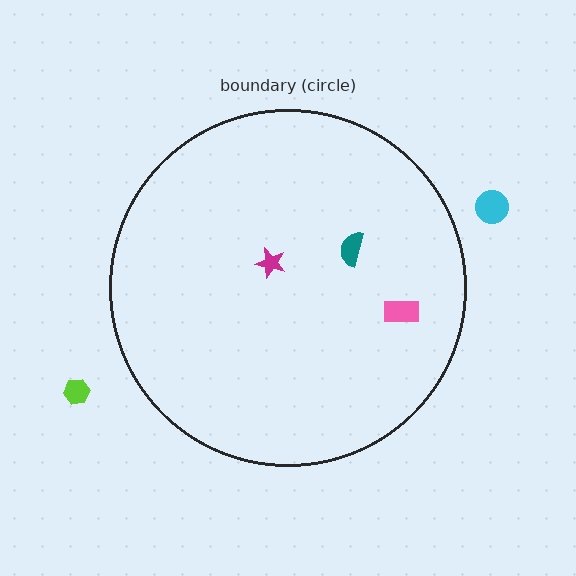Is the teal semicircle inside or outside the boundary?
Inside.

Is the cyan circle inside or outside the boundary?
Outside.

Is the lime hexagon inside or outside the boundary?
Outside.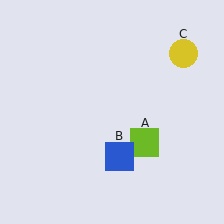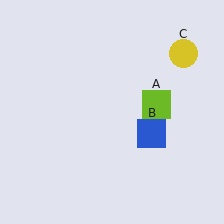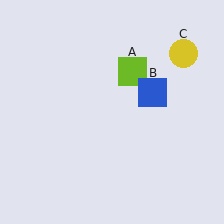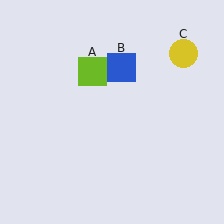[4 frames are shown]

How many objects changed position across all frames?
2 objects changed position: lime square (object A), blue square (object B).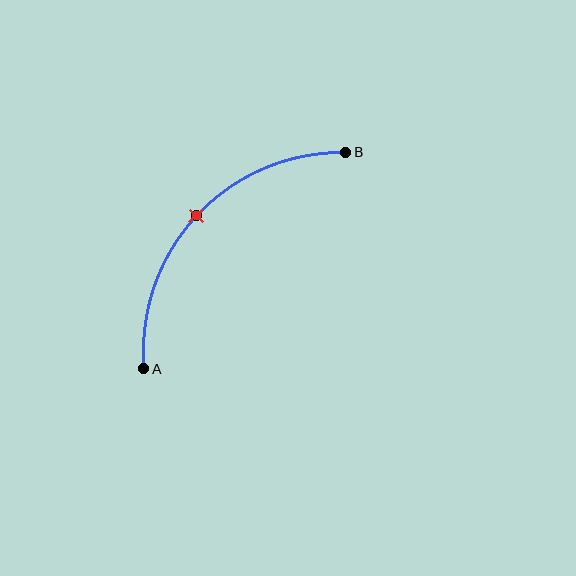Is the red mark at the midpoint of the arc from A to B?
Yes. The red mark lies on the arc at equal arc-length from both A and B — it is the arc midpoint.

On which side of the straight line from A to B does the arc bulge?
The arc bulges above and to the left of the straight line connecting A and B.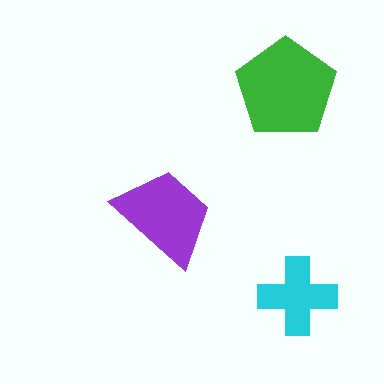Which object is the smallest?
The cyan cross.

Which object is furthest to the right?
The cyan cross is rightmost.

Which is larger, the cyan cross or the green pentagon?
The green pentagon.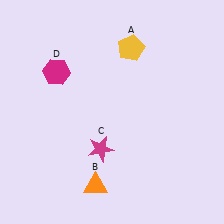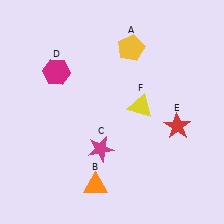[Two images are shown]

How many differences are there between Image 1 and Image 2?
There are 2 differences between the two images.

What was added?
A red star (E), a yellow triangle (F) were added in Image 2.